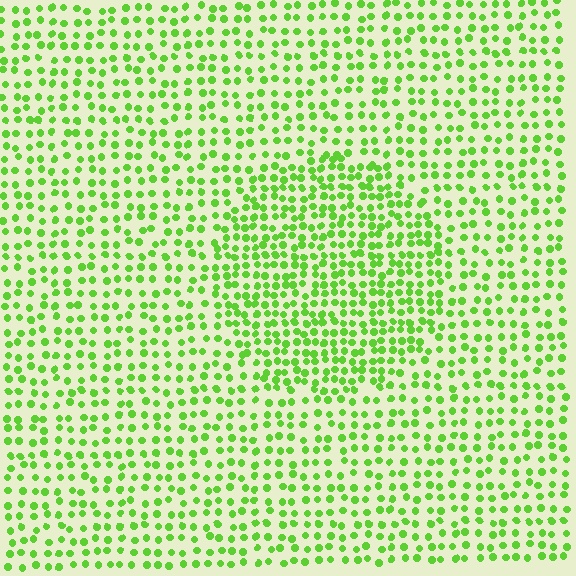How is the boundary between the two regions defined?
The boundary is defined by a change in element density (approximately 1.6x ratio). All elements are the same color, size, and shape.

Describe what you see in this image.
The image contains small lime elements arranged at two different densities. A circle-shaped region is visible where the elements are more densely packed than the surrounding area.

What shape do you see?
I see a circle.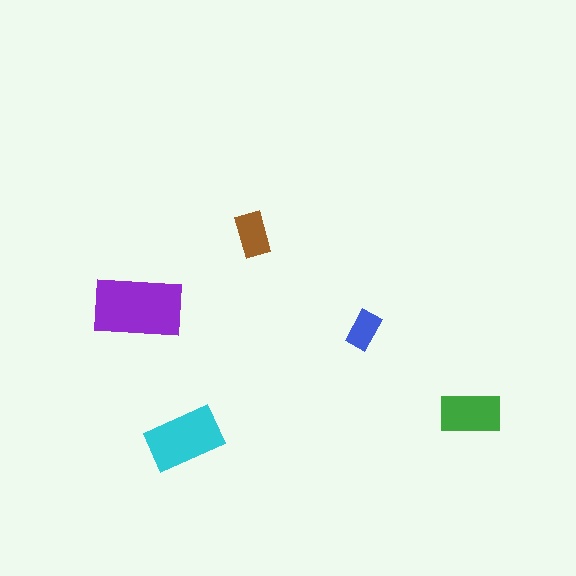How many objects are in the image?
There are 5 objects in the image.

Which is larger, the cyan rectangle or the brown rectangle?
The cyan one.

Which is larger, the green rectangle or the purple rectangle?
The purple one.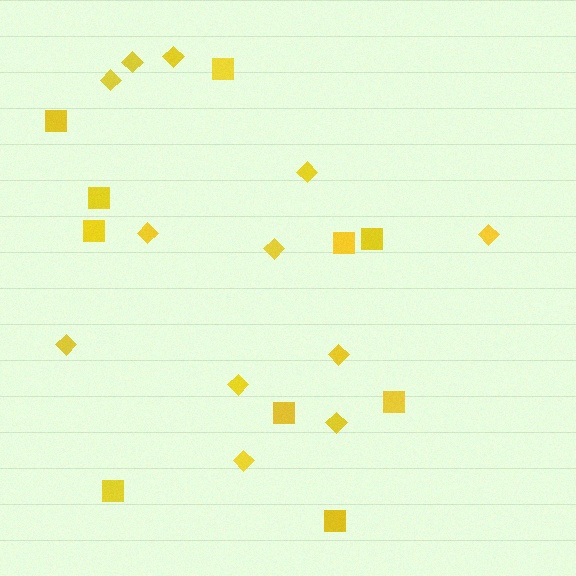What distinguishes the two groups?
There are 2 groups: one group of squares (10) and one group of diamonds (12).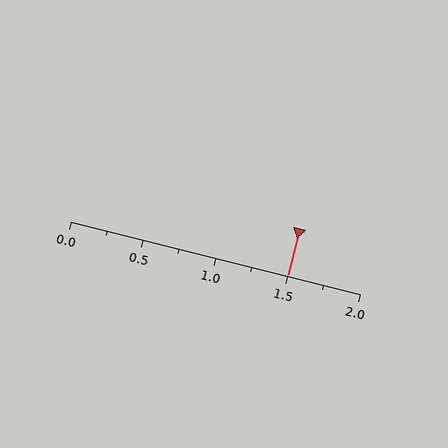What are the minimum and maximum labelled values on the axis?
The axis runs from 0.0 to 2.0.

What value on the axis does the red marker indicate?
The marker indicates approximately 1.5.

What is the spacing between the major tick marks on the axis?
The major ticks are spaced 0.5 apart.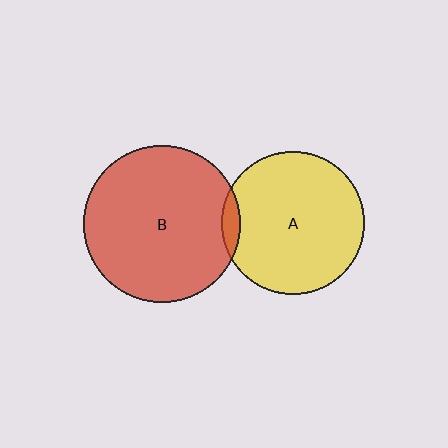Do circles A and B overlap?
Yes.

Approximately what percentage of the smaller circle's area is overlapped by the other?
Approximately 5%.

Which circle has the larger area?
Circle B (red).